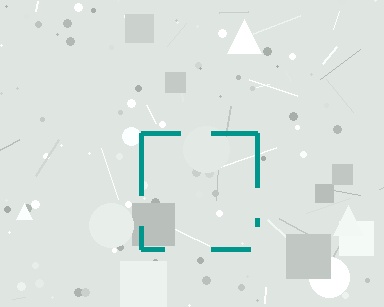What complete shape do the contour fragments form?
The contour fragments form a square.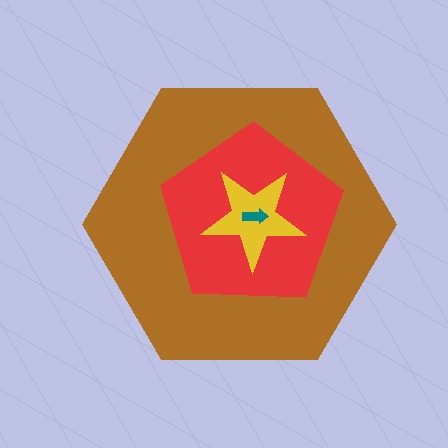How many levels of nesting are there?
4.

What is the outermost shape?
The brown hexagon.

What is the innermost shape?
The teal arrow.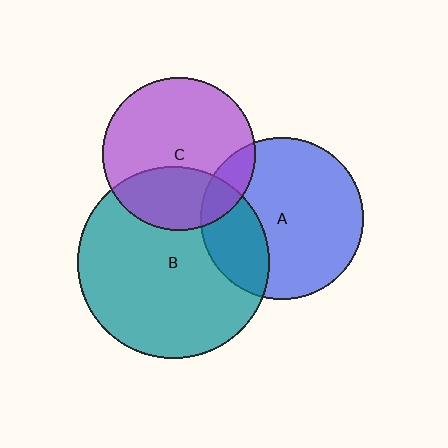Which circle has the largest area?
Circle B (teal).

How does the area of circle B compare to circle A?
Approximately 1.4 times.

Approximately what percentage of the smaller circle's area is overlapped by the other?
Approximately 35%.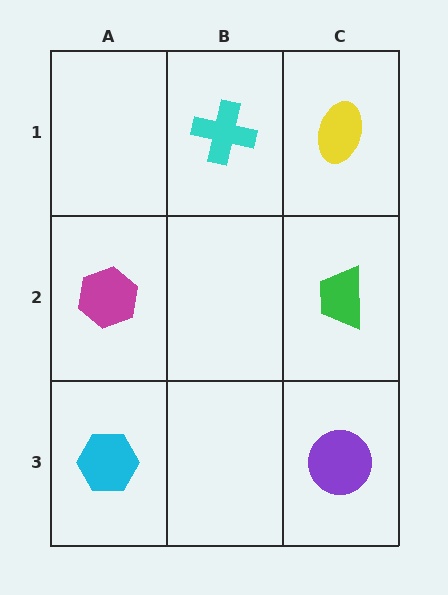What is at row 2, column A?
A magenta hexagon.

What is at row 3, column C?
A purple circle.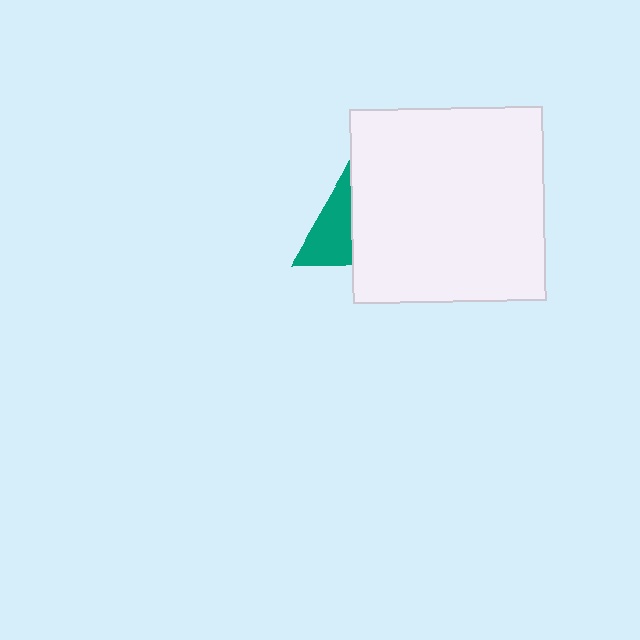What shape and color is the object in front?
The object in front is a white square.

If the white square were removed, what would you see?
You would see the complete teal triangle.